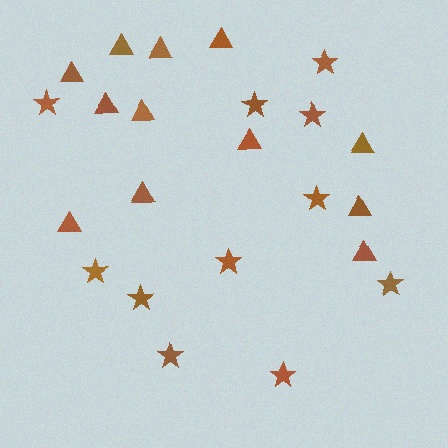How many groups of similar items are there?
There are 2 groups: one group of triangles (12) and one group of stars (11).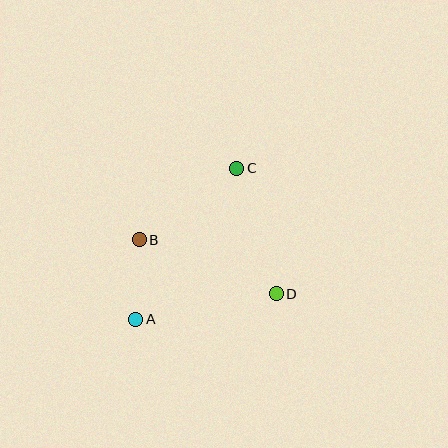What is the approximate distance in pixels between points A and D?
The distance between A and D is approximately 143 pixels.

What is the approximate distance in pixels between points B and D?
The distance between B and D is approximately 147 pixels.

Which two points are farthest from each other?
Points A and C are farthest from each other.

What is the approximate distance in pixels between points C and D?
The distance between C and D is approximately 131 pixels.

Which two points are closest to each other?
Points A and B are closest to each other.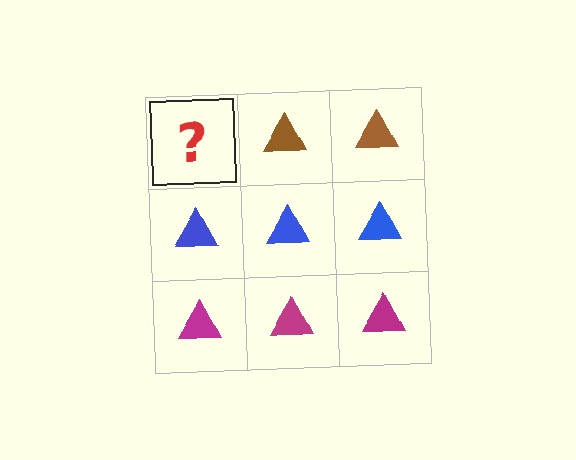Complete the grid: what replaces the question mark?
The question mark should be replaced with a brown triangle.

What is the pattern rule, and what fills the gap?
The rule is that each row has a consistent color. The gap should be filled with a brown triangle.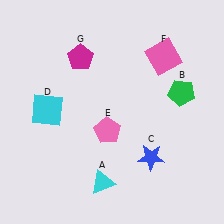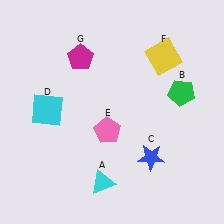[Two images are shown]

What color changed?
The square (F) changed from pink in Image 1 to yellow in Image 2.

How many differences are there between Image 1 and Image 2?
There is 1 difference between the two images.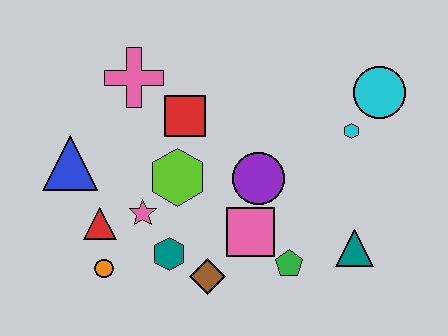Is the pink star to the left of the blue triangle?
No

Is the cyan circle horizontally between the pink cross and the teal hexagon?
No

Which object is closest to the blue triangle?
The red triangle is closest to the blue triangle.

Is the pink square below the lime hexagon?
Yes